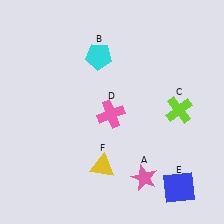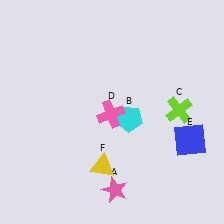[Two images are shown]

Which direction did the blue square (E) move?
The blue square (E) moved up.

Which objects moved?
The objects that moved are: the pink star (A), the cyan pentagon (B), the blue square (E).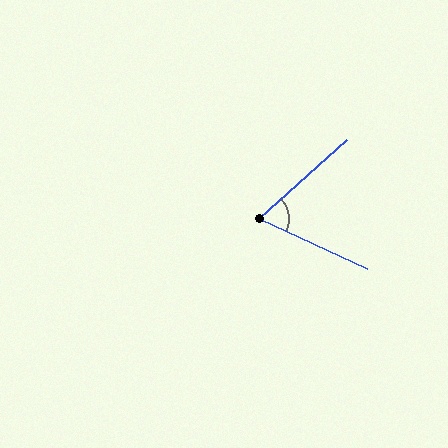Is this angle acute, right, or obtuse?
It is acute.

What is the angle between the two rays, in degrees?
Approximately 67 degrees.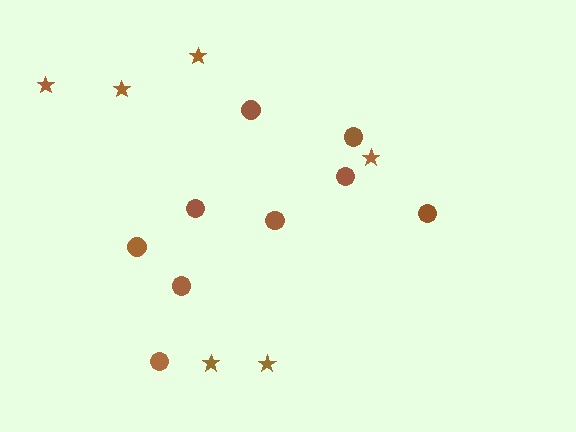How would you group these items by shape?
There are 2 groups: one group of circles (9) and one group of stars (6).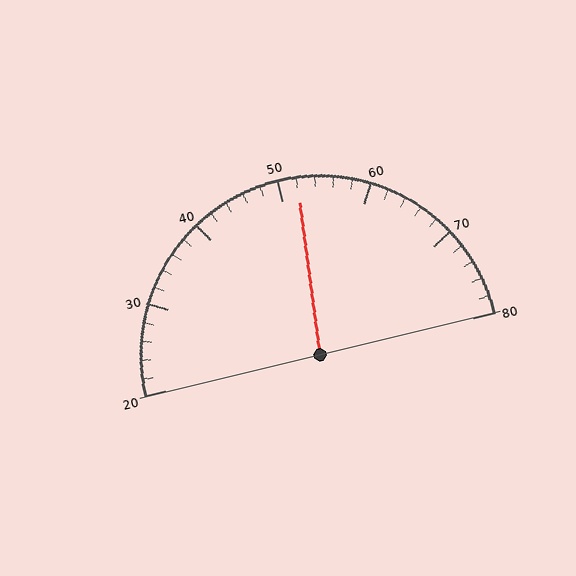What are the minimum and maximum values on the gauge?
The gauge ranges from 20 to 80.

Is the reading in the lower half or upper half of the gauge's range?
The reading is in the upper half of the range (20 to 80).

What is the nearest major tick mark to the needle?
The nearest major tick mark is 50.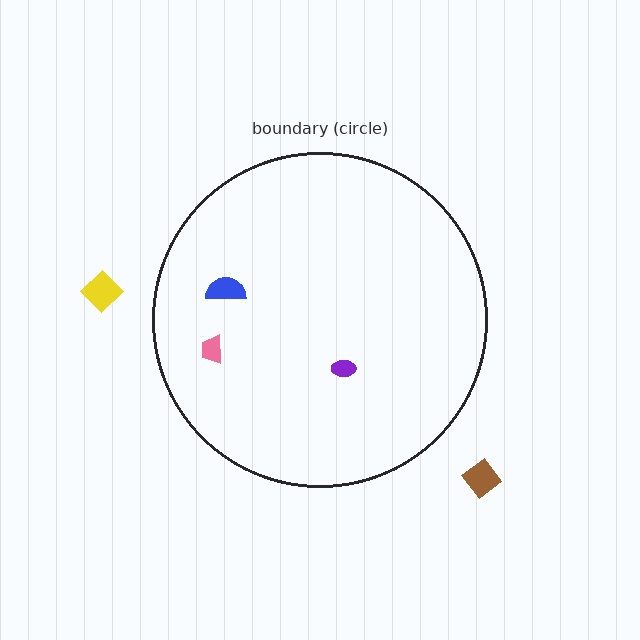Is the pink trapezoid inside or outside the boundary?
Inside.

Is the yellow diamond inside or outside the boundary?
Outside.